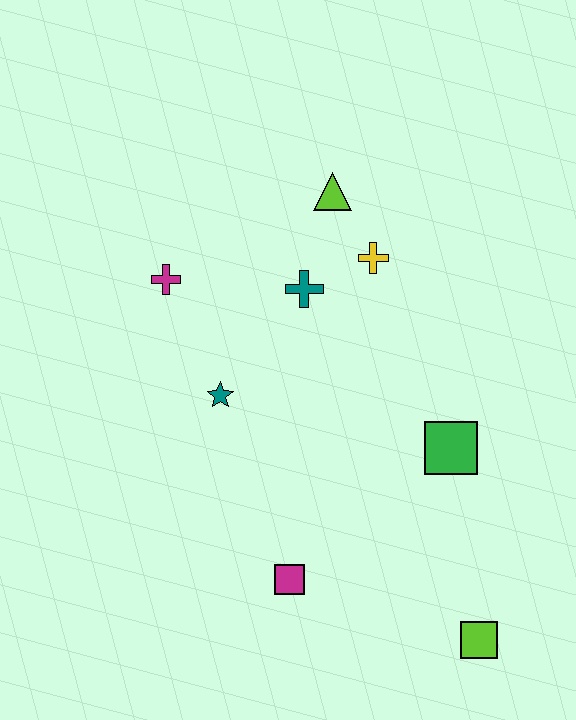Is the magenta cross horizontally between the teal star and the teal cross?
No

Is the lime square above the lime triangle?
No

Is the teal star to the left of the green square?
Yes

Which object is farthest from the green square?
The magenta cross is farthest from the green square.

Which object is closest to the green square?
The lime square is closest to the green square.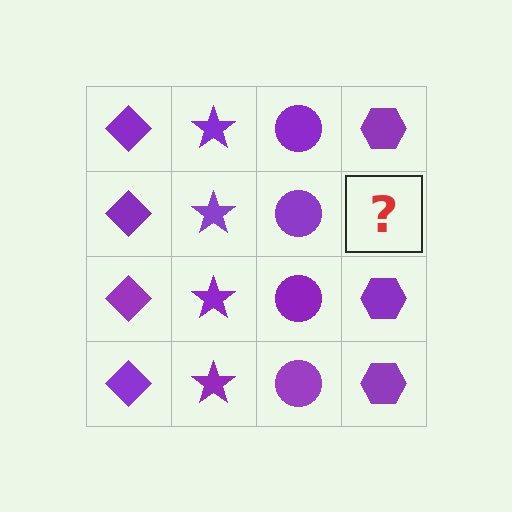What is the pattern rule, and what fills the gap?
The rule is that each column has a consistent shape. The gap should be filled with a purple hexagon.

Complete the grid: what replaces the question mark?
The question mark should be replaced with a purple hexagon.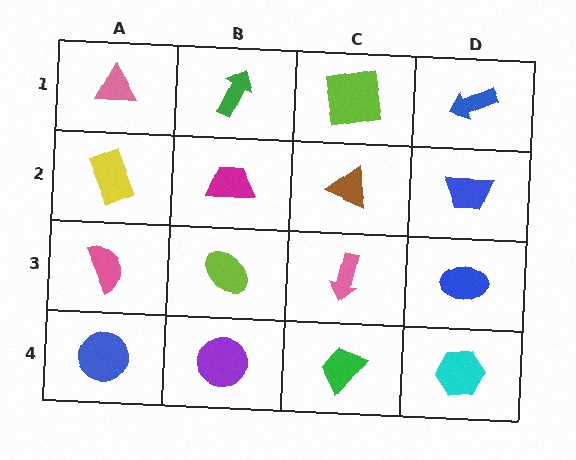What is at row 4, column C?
A green trapezoid.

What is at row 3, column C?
A pink arrow.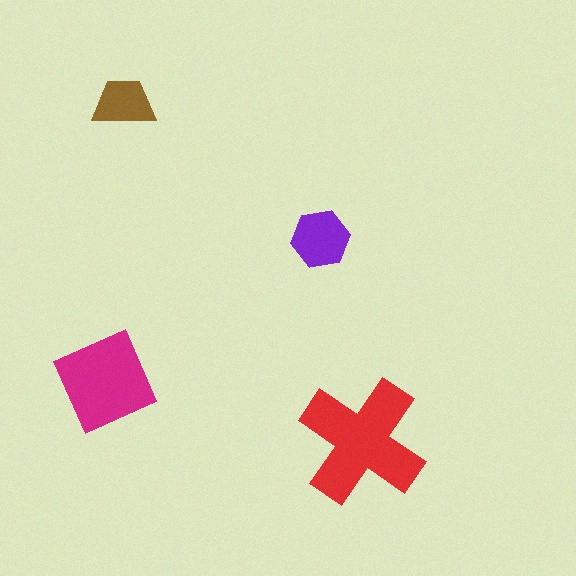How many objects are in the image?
There are 4 objects in the image.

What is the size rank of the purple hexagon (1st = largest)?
3rd.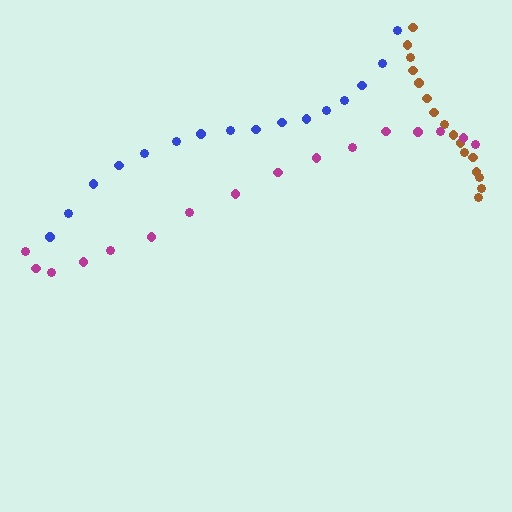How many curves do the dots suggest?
There are 3 distinct paths.